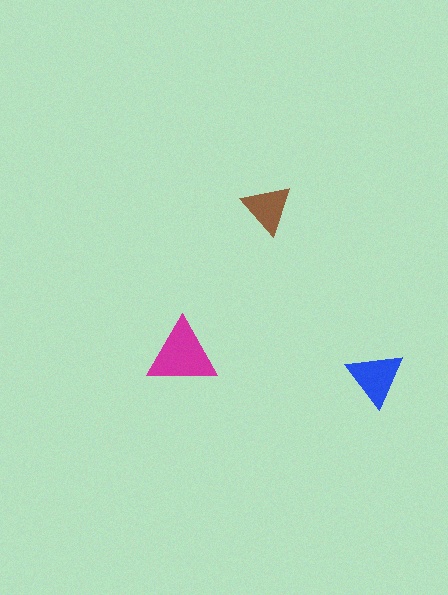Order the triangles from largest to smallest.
the magenta one, the blue one, the brown one.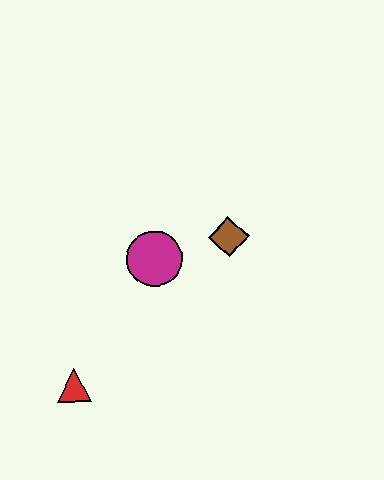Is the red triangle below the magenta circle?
Yes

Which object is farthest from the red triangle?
The brown diamond is farthest from the red triangle.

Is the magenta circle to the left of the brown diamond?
Yes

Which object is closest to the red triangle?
The magenta circle is closest to the red triangle.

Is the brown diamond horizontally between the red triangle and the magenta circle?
No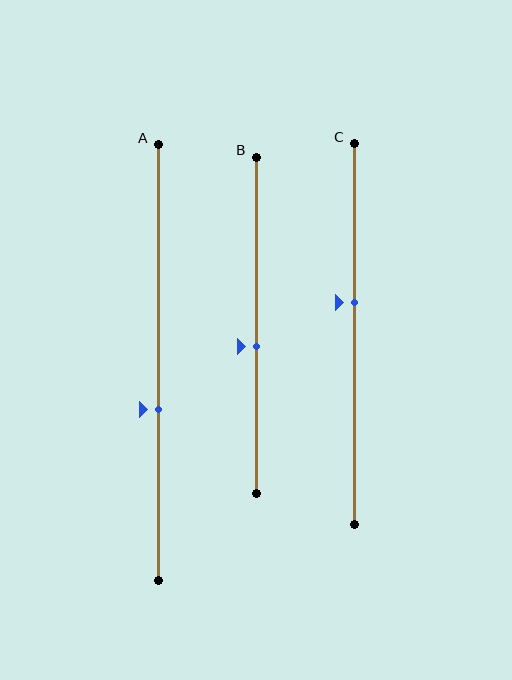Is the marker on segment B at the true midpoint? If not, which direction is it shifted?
No, the marker on segment B is shifted downward by about 6% of the segment length.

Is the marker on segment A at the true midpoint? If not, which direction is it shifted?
No, the marker on segment A is shifted downward by about 11% of the segment length.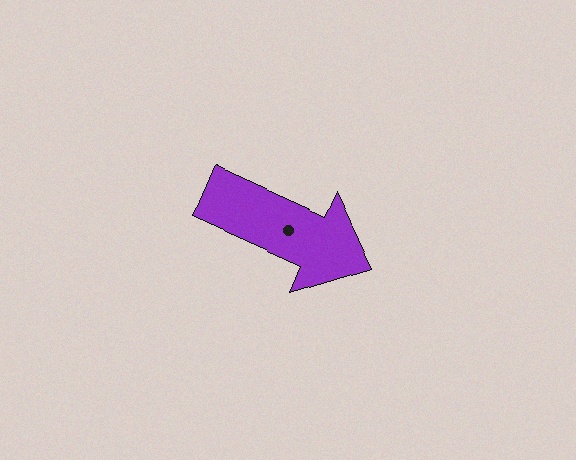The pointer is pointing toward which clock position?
Roughly 4 o'clock.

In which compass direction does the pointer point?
Southeast.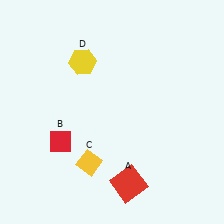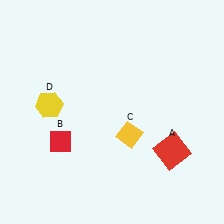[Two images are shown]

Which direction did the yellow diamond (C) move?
The yellow diamond (C) moved right.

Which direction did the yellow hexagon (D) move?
The yellow hexagon (D) moved down.